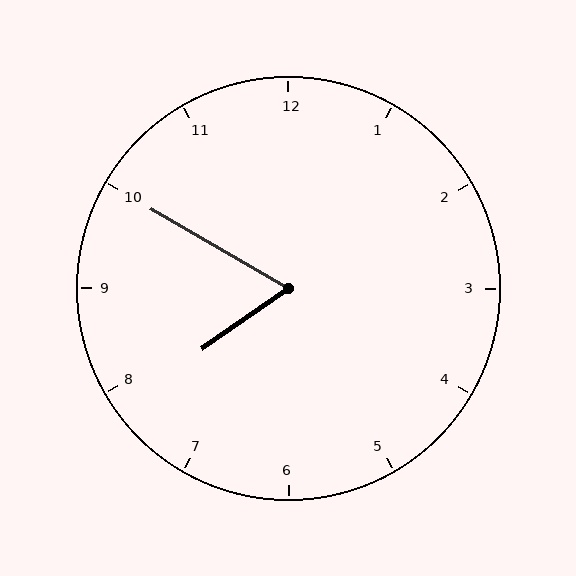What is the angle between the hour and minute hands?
Approximately 65 degrees.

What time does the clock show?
7:50.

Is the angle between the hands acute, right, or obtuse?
It is acute.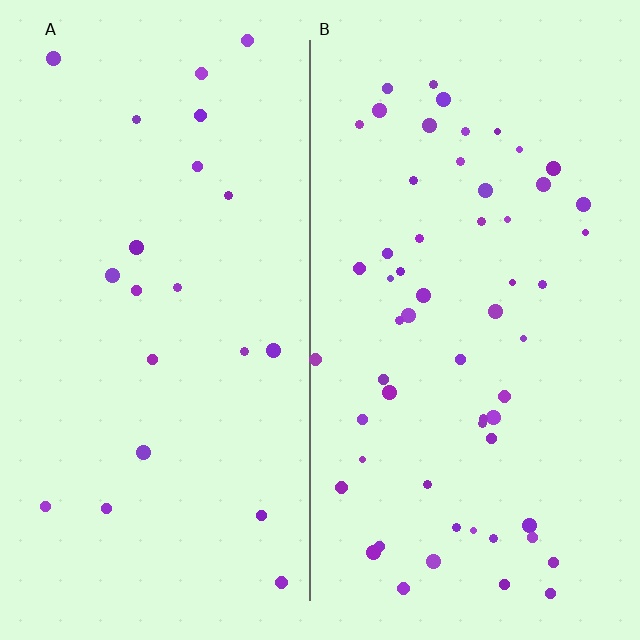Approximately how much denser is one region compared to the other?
Approximately 2.7× — region B over region A.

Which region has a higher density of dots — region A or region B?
B (the right).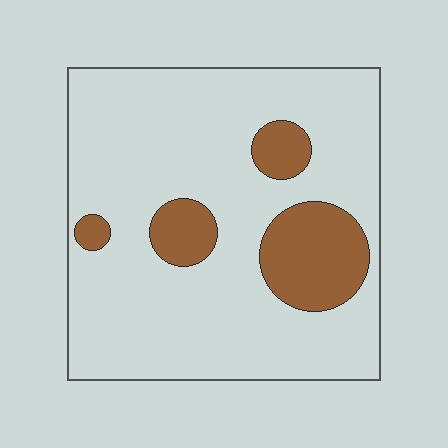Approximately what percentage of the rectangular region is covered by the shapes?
Approximately 20%.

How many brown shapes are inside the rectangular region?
4.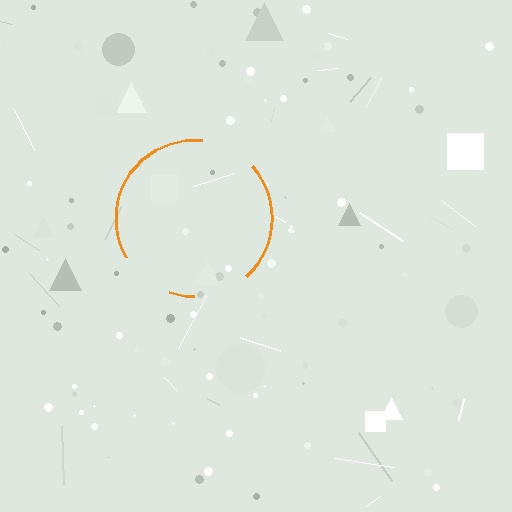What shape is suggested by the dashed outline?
The dashed outline suggests a circle.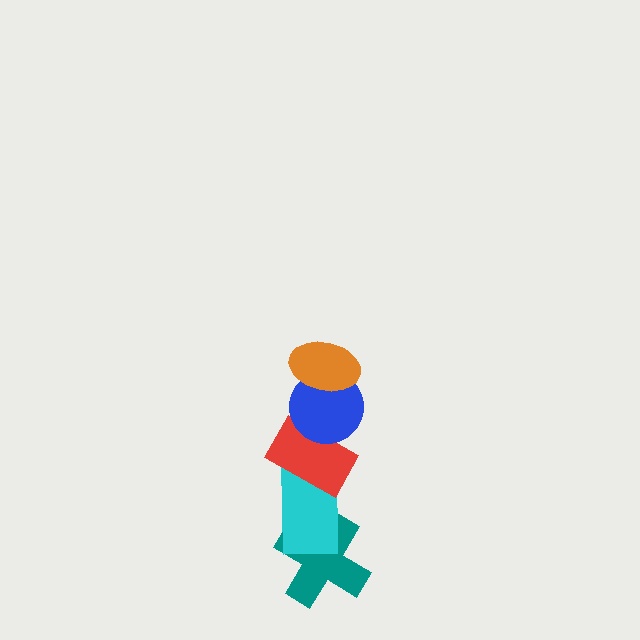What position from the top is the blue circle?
The blue circle is 2nd from the top.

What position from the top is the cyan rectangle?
The cyan rectangle is 4th from the top.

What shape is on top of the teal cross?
The cyan rectangle is on top of the teal cross.